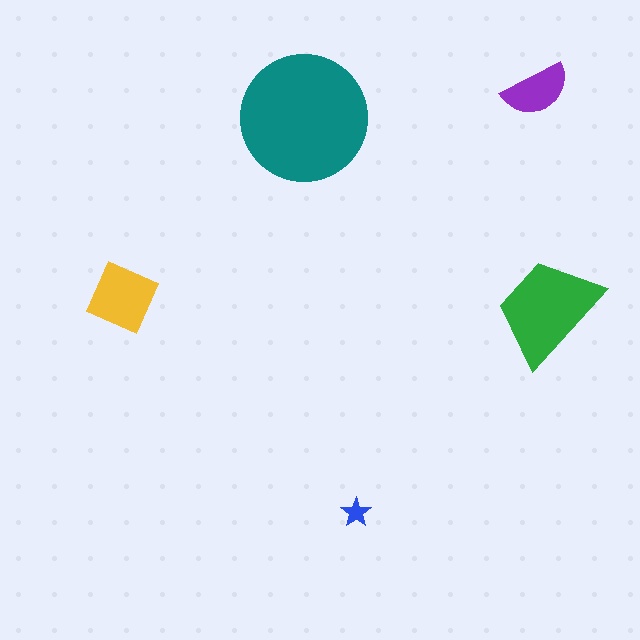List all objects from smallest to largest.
The blue star, the purple semicircle, the yellow square, the green trapezoid, the teal circle.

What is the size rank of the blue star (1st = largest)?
5th.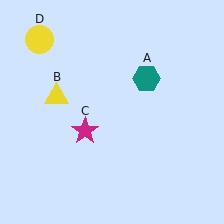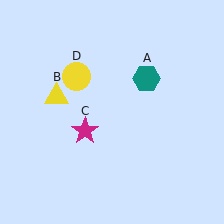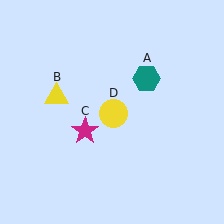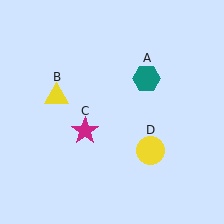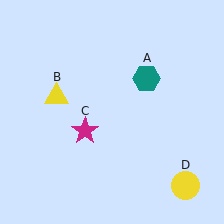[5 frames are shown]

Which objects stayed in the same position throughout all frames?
Teal hexagon (object A) and yellow triangle (object B) and magenta star (object C) remained stationary.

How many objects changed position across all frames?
1 object changed position: yellow circle (object D).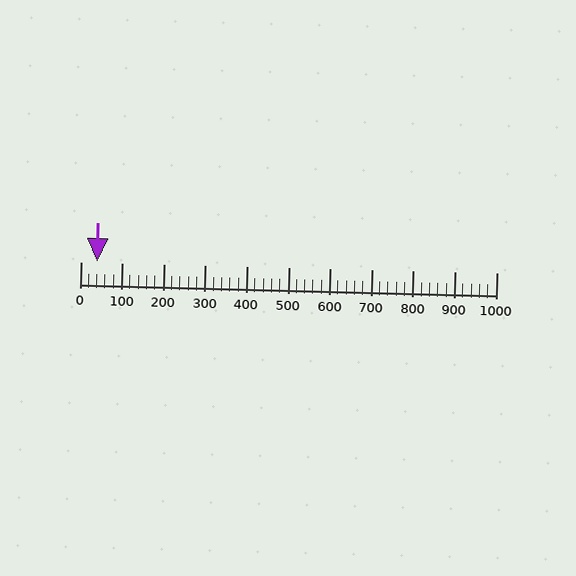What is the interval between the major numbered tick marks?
The major tick marks are spaced 100 units apart.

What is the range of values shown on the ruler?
The ruler shows values from 0 to 1000.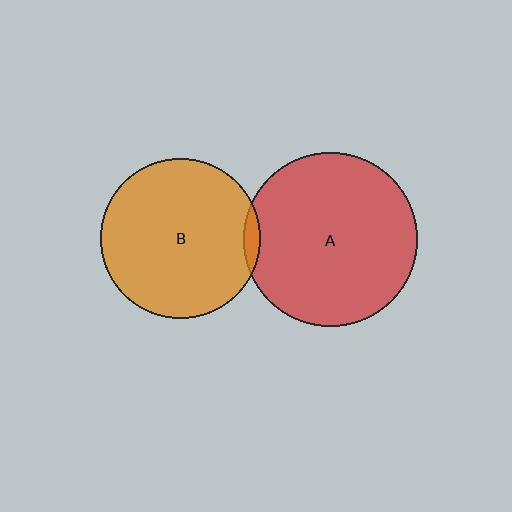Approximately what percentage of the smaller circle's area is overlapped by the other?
Approximately 5%.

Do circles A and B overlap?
Yes.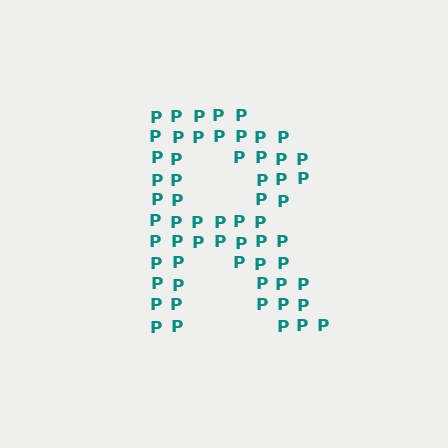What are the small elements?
The small elements are letter P's.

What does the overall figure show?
The overall figure shows the letter R.